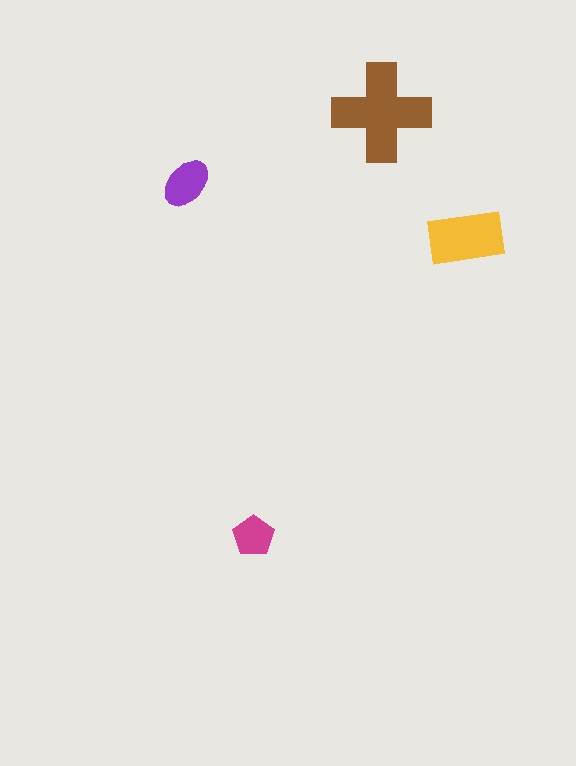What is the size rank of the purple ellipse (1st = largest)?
3rd.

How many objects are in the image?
There are 4 objects in the image.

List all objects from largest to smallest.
The brown cross, the yellow rectangle, the purple ellipse, the magenta pentagon.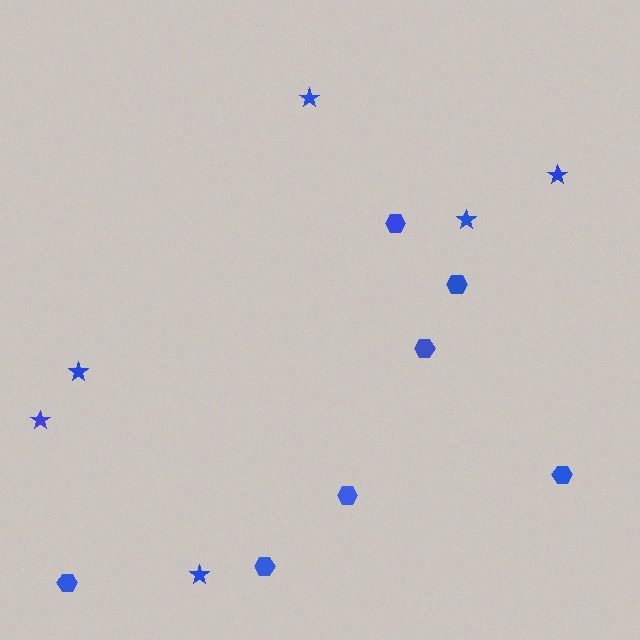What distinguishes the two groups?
There are 2 groups: one group of hexagons (7) and one group of stars (6).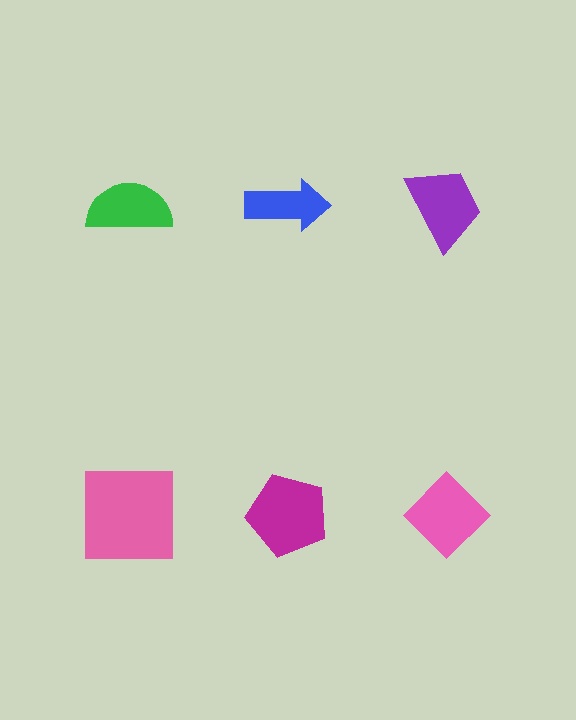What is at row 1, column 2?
A blue arrow.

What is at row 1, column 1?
A green semicircle.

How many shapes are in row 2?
3 shapes.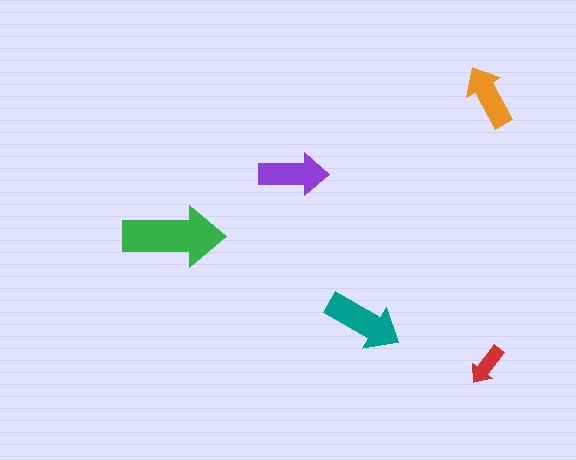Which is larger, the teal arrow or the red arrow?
The teal one.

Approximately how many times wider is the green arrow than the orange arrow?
About 1.5 times wider.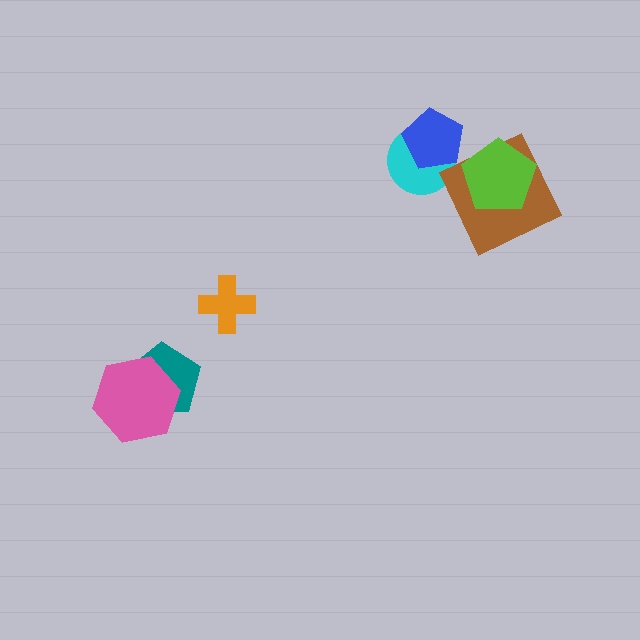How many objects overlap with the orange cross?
0 objects overlap with the orange cross.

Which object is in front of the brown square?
The lime pentagon is in front of the brown square.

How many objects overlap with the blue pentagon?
1 object overlaps with the blue pentagon.